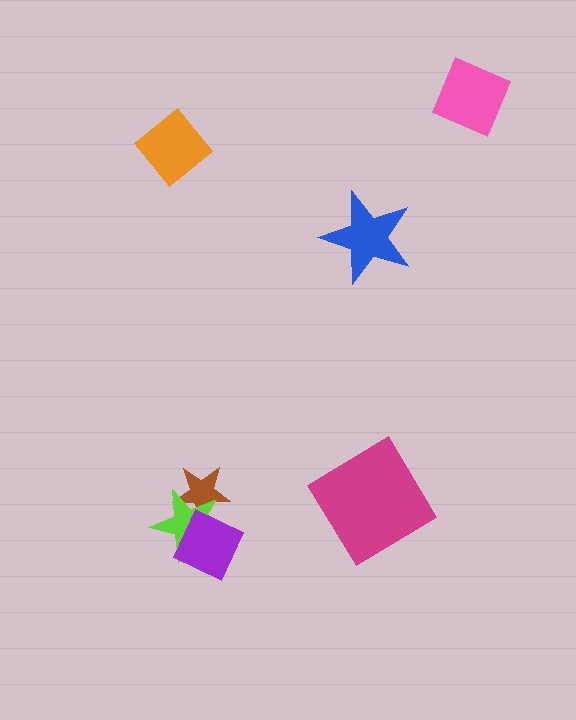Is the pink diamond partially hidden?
No, no other shape covers it.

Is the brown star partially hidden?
Yes, it is partially covered by another shape.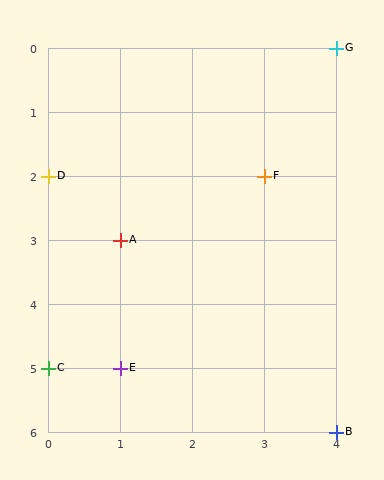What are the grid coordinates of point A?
Point A is at grid coordinates (1, 3).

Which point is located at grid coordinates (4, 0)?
Point G is at (4, 0).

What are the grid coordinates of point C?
Point C is at grid coordinates (0, 5).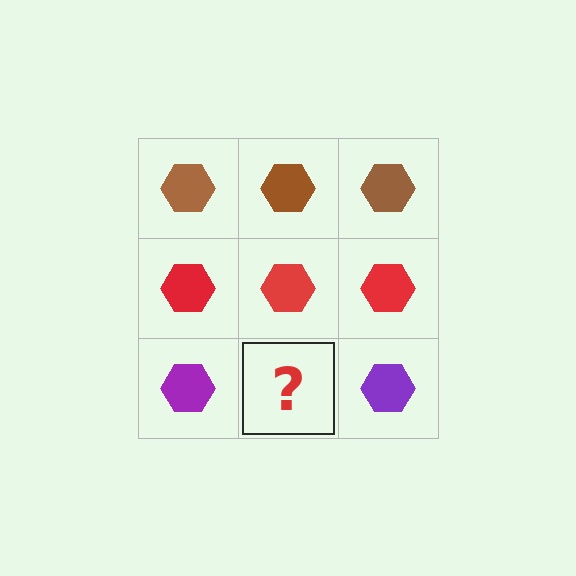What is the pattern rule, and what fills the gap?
The rule is that each row has a consistent color. The gap should be filled with a purple hexagon.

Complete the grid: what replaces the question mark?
The question mark should be replaced with a purple hexagon.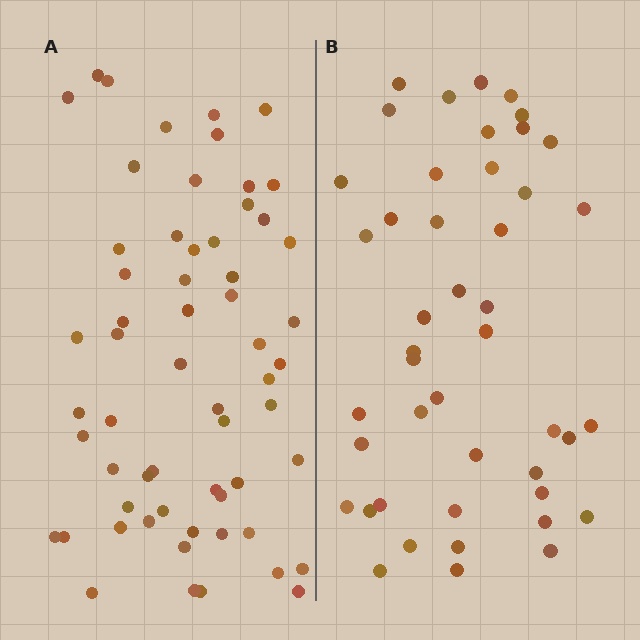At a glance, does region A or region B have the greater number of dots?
Region A (the left region) has more dots.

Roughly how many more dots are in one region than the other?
Region A has approximately 15 more dots than region B.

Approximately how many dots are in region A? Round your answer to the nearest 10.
About 60 dots.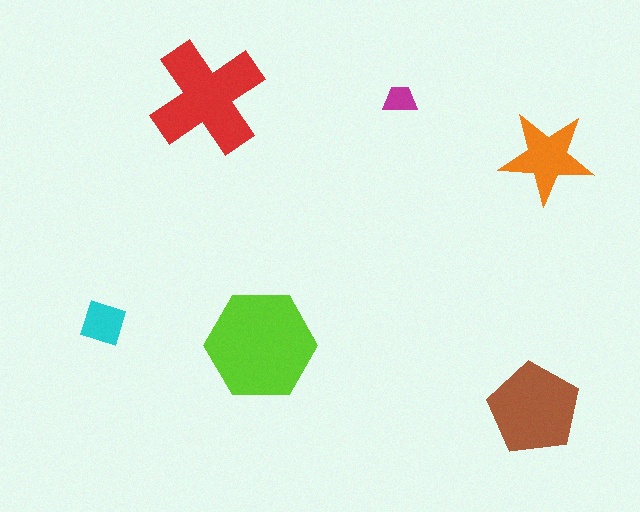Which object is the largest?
The lime hexagon.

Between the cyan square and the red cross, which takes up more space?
The red cross.